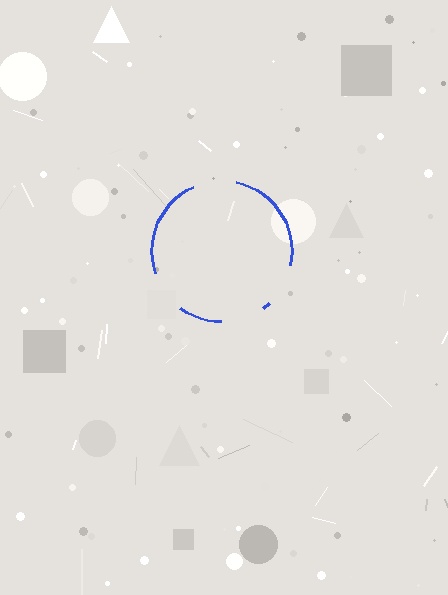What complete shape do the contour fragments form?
The contour fragments form a circle.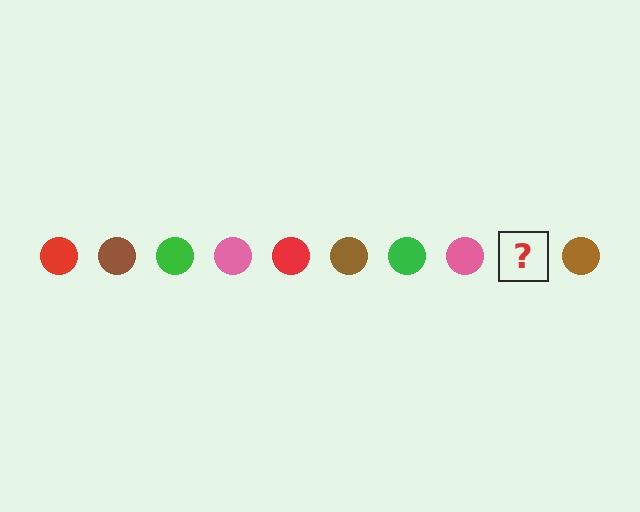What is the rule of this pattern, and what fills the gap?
The rule is that the pattern cycles through red, brown, green, pink circles. The gap should be filled with a red circle.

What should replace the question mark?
The question mark should be replaced with a red circle.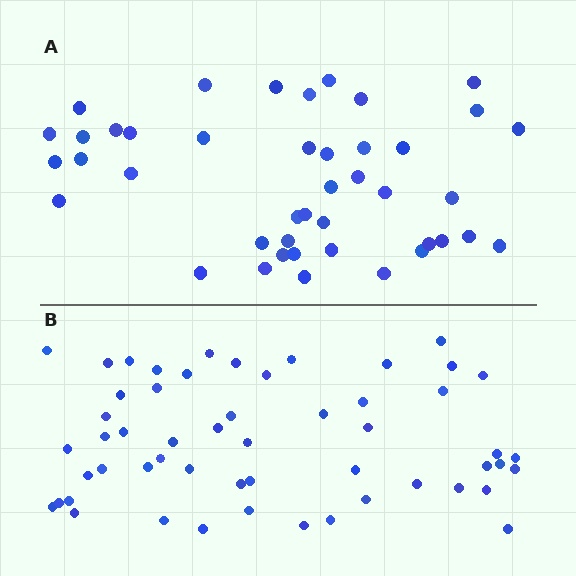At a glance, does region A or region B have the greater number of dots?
Region B (the bottom region) has more dots.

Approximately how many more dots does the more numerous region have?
Region B has roughly 12 or so more dots than region A.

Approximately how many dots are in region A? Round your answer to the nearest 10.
About 40 dots. (The exact count is 43, which rounds to 40.)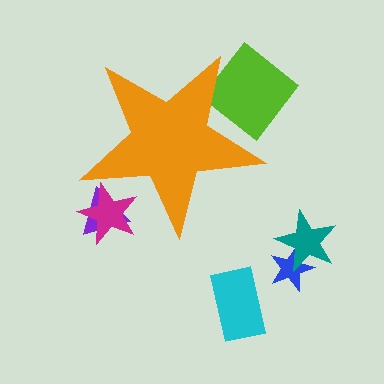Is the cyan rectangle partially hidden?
No, the cyan rectangle is fully visible.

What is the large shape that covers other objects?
An orange star.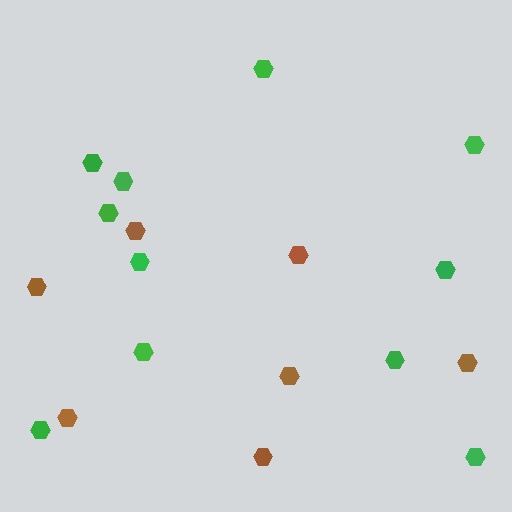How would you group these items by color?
There are 2 groups: one group of green hexagons (11) and one group of brown hexagons (7).